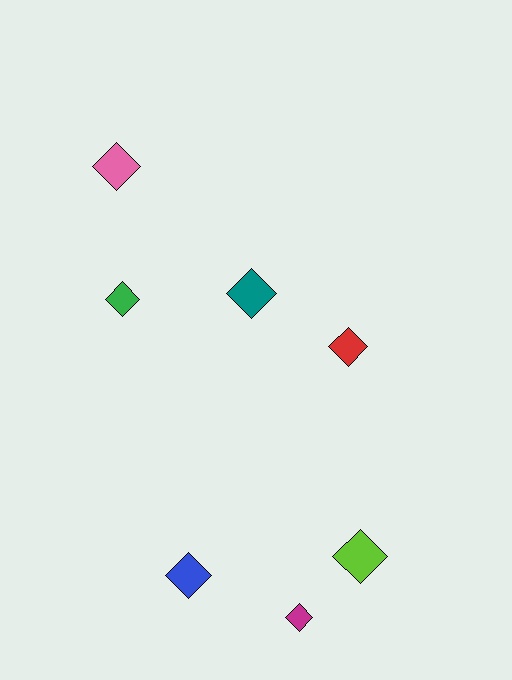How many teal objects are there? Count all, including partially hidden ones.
There is 1 teal object.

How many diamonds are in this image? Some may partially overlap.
There are 7 diamonds.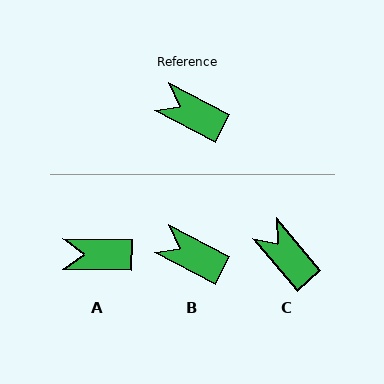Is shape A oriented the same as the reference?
No, it is off by about 26 degrees.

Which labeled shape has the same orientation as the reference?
B.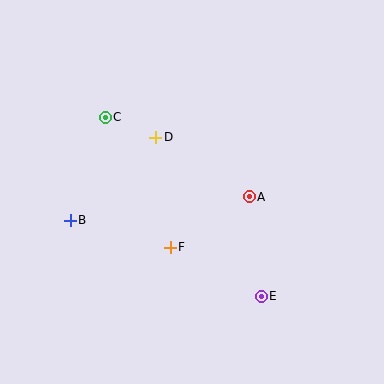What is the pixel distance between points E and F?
The distance between E and F is 103 pixels.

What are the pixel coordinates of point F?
Point F is at (170, 247).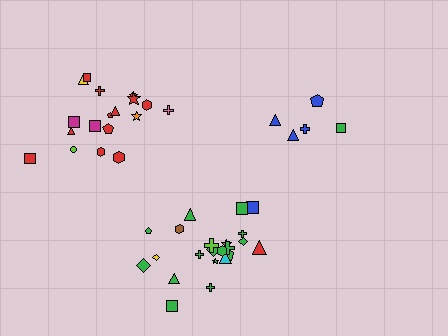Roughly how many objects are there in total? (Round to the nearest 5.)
Roughly 45 objects in total.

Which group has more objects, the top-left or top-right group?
The top-left group.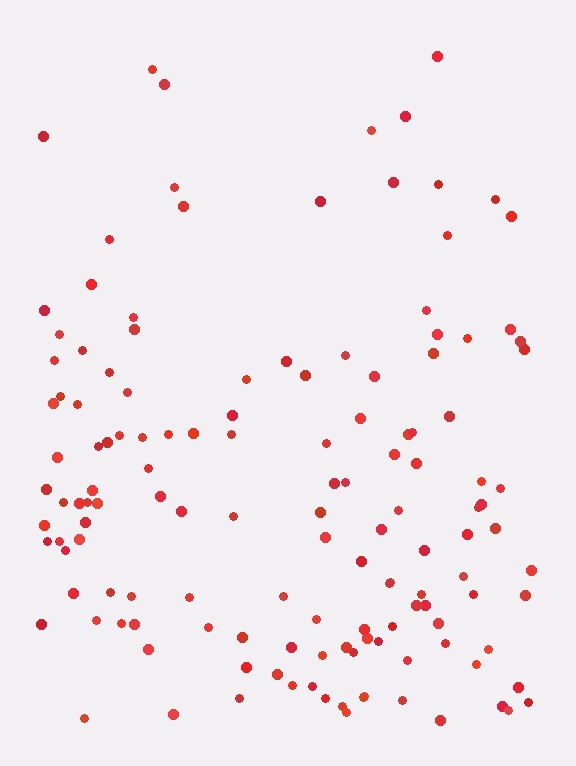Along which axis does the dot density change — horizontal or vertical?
Vertical.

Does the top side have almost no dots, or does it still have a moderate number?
Still a moderate number, just noticeably fewer than the bottom.